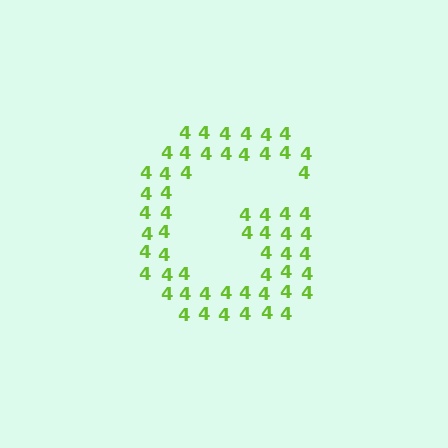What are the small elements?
The small elements are digit 4's.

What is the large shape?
The large shape is the letter G.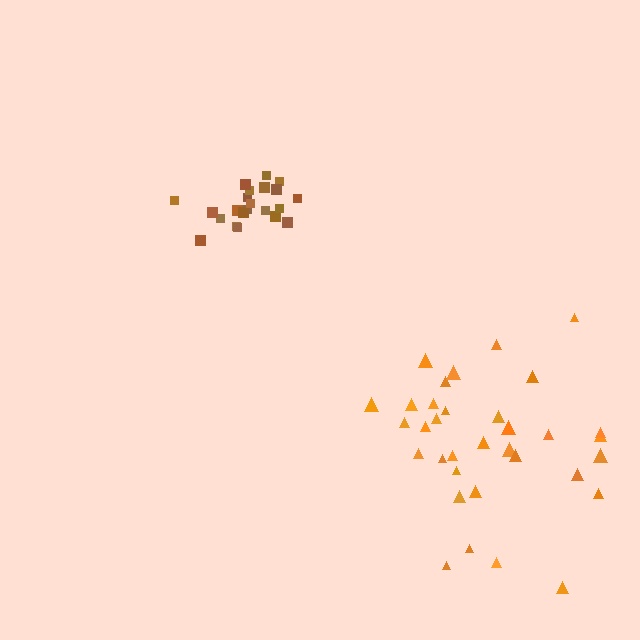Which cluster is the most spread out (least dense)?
Orange.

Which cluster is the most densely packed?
Brown.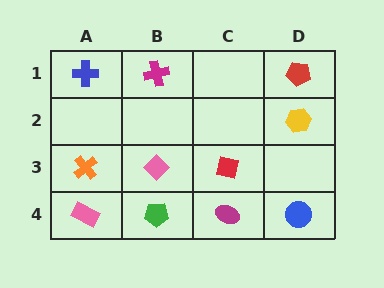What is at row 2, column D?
A yellow hexagon.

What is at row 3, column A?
An orange cross.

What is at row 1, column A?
A blue cross.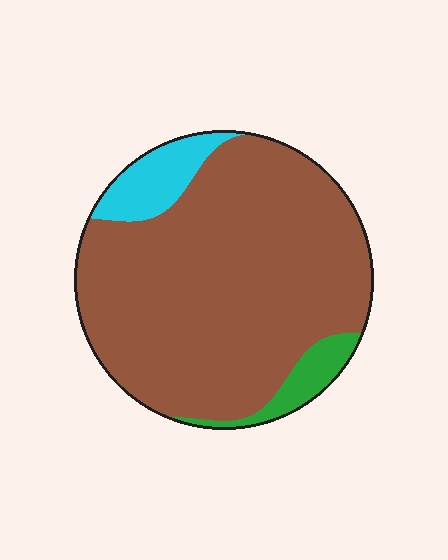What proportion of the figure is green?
Green takes up about one tenth (1/10) of the figure.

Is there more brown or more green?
Brown.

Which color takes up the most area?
Brown, at roughly 85%.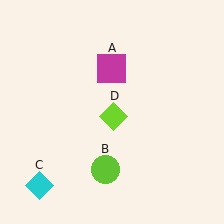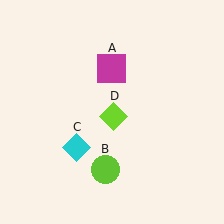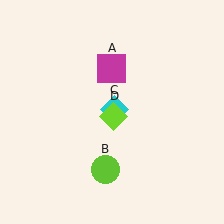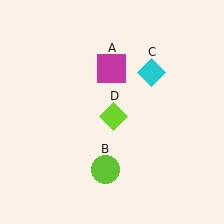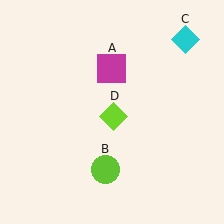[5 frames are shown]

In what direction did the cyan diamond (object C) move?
The cyan diamond (object C) moved up and to the right.